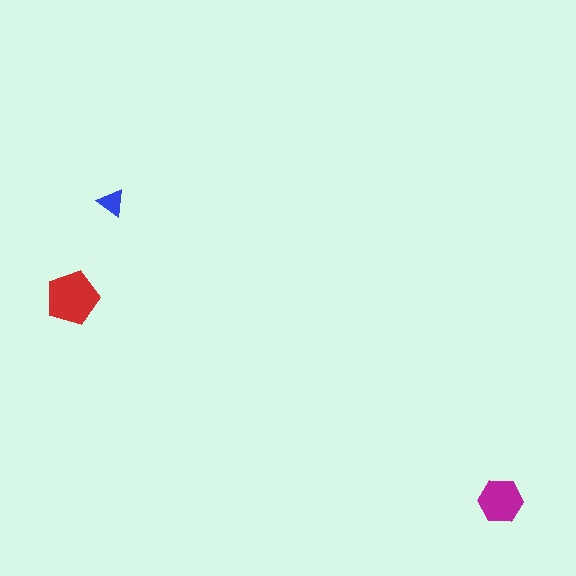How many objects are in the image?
There are 3 objects in the image.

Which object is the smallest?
The blue triangle.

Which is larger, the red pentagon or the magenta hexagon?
The red pentagon.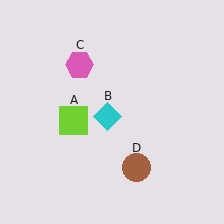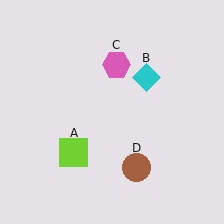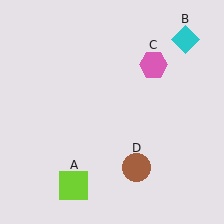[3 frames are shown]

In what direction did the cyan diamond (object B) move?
The cyan diamond (object B) moved up and to the right.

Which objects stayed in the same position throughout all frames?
Brown circle (object D) remained stationary.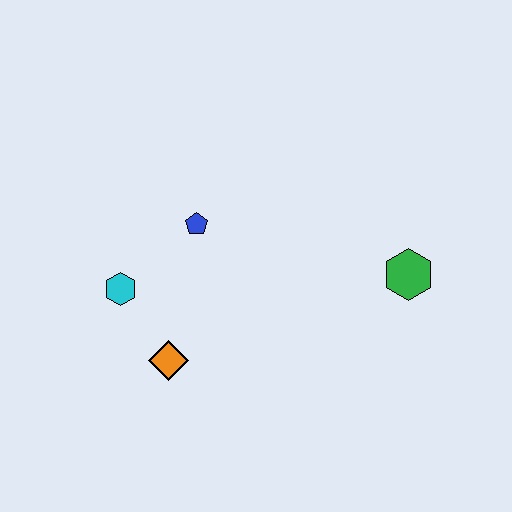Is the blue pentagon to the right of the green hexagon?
No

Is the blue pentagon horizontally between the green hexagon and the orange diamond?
Yes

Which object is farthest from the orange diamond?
The green hexagon is farthest from the orange diamond.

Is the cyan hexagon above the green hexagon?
No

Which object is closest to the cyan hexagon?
The orange diamond is closest to the cyan hexagon.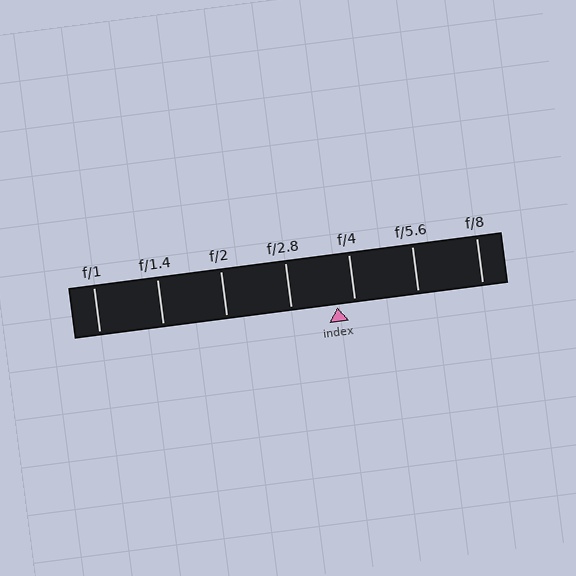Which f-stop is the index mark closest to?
The index mark is closest to f/4.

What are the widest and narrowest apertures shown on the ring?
The widest aperture shown is f/1 and the narrowest is f/8.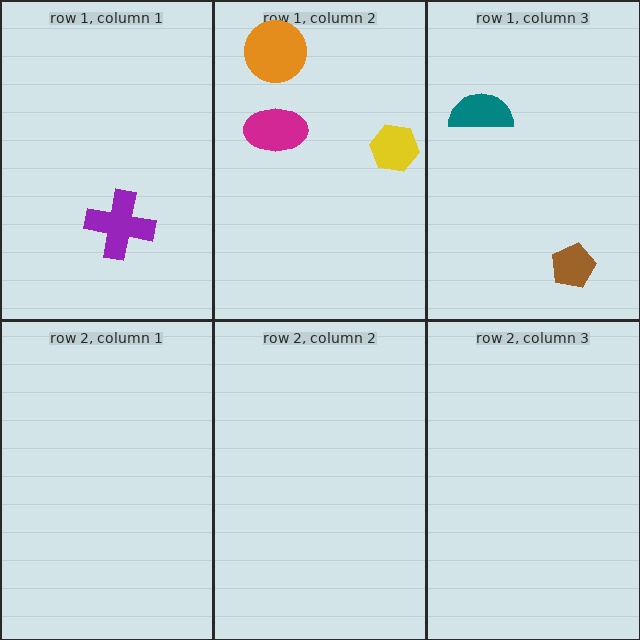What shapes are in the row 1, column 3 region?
The teal semicircle, the brown pentagon.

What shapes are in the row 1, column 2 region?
The orange circle, the magenta ellipse, the yellow hexagon.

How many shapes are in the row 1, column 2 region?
3.